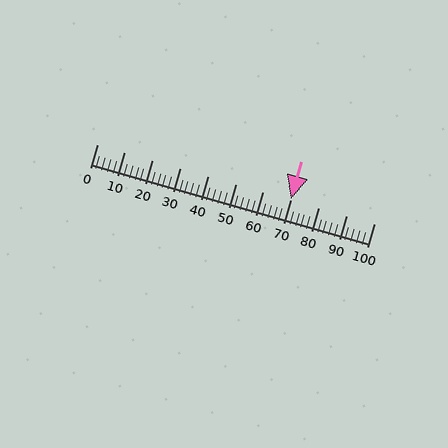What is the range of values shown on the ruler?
The ruler shows values from 0 to 100.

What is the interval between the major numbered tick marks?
The major tick marks are spaced 10 units apart.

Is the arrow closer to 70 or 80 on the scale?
The arrow is closer to 70.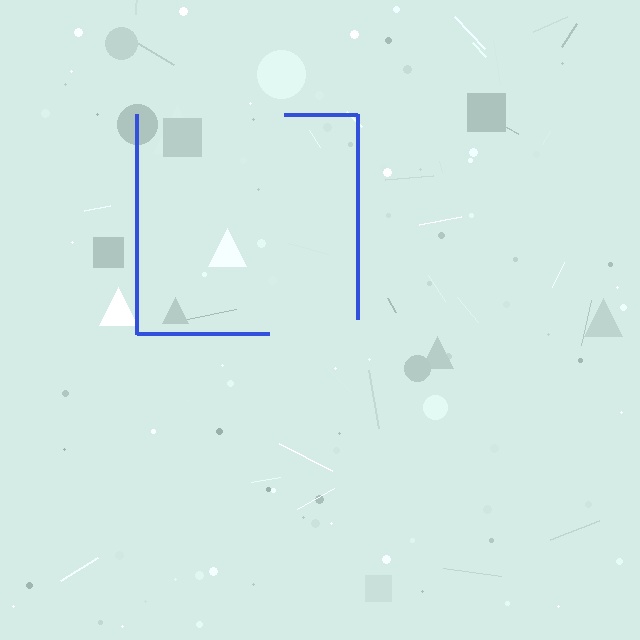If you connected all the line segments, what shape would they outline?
They would outline a square.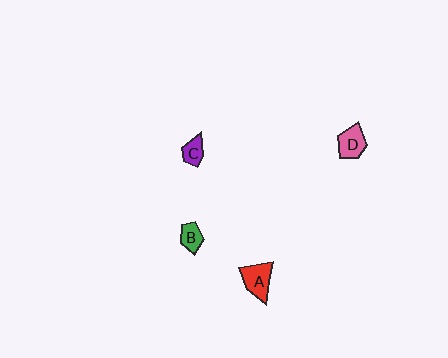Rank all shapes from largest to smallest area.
From largest to smallest: A (red), D (pink), C (purple), B (green).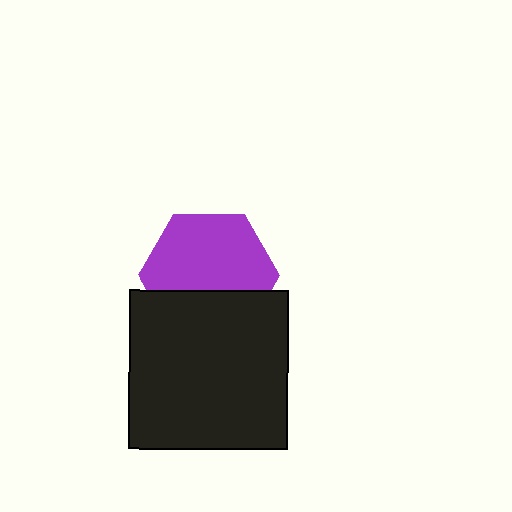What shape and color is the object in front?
The object in front is a black square.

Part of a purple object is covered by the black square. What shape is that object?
It is a hexagon.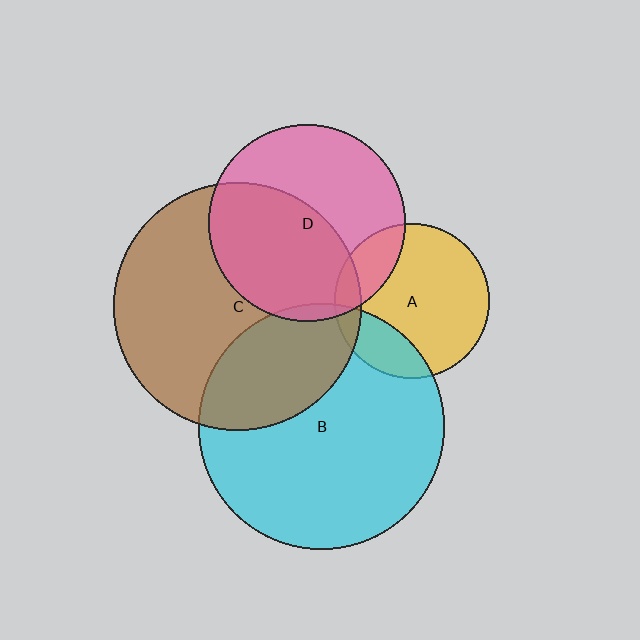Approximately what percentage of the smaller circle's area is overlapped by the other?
Approximately 50%.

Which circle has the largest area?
Circle C (brown).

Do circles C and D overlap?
Yes.